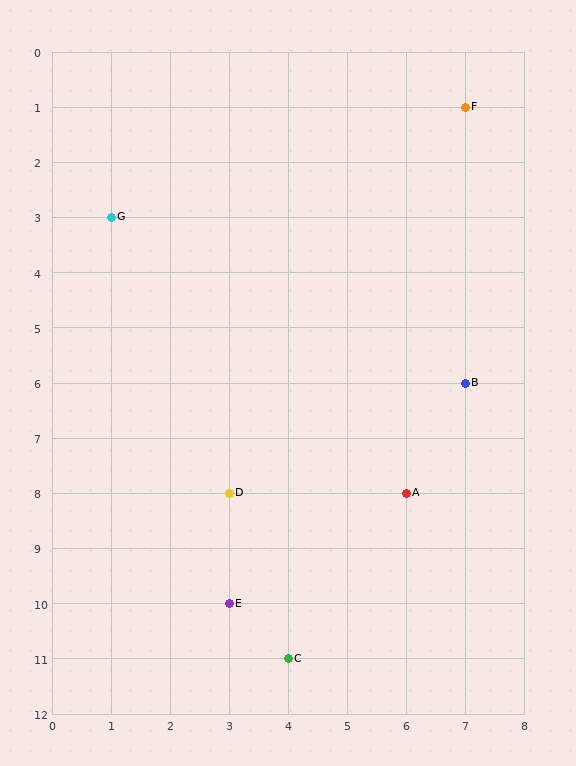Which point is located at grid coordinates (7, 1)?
Point F is at (7, 1).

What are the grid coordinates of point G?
Point G is at grid coordinates (1, 3).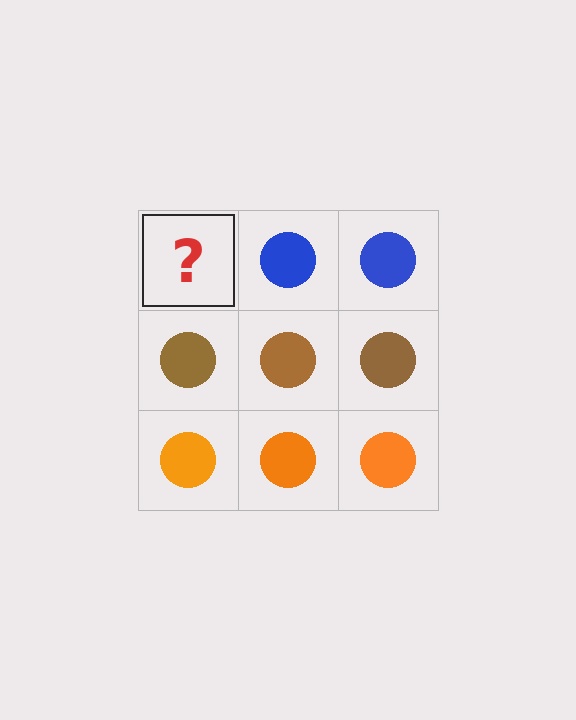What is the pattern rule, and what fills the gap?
The rule is that each row has a consistent color. The gap should be filled with a blue circle.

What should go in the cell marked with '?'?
The missing cell should contain a blue circle.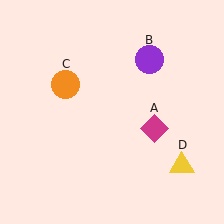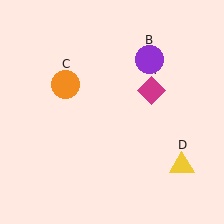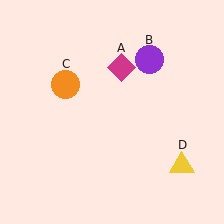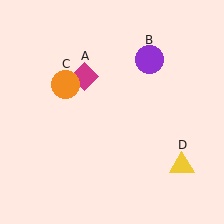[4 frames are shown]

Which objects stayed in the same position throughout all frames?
Purple circle (object B) and orange circle (object C) and yellow triangle (object D) remained stationary.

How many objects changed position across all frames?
1 object changed position: magenta diamond (object A).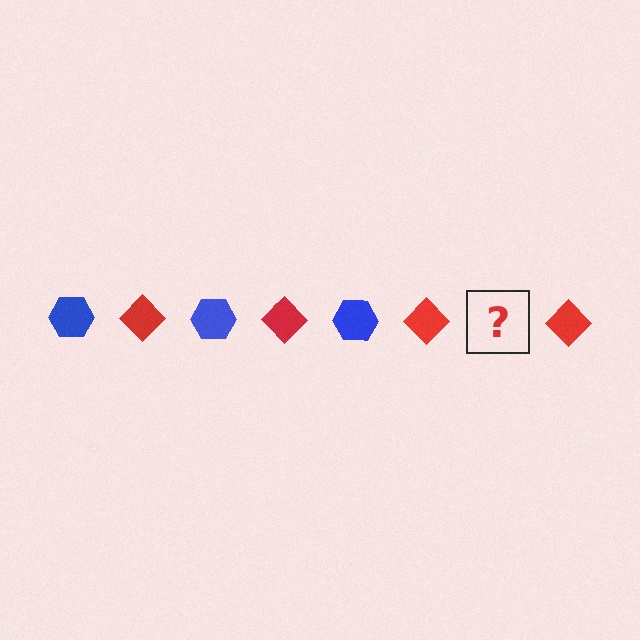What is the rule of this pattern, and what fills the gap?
The rule is that the pattern alternates between blue hexagon and red diamond. The gap should be filled with a blue hexagon.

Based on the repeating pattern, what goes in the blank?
The blank should be a blue hexagon.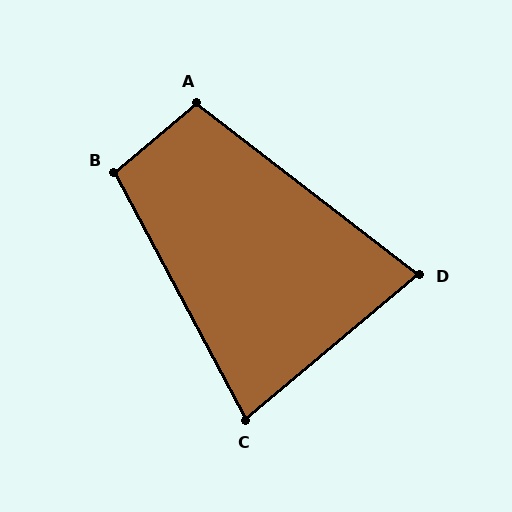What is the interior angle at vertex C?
Approximately 78 degrees (acute).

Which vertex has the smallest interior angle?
D, at approximately 77 degrees.